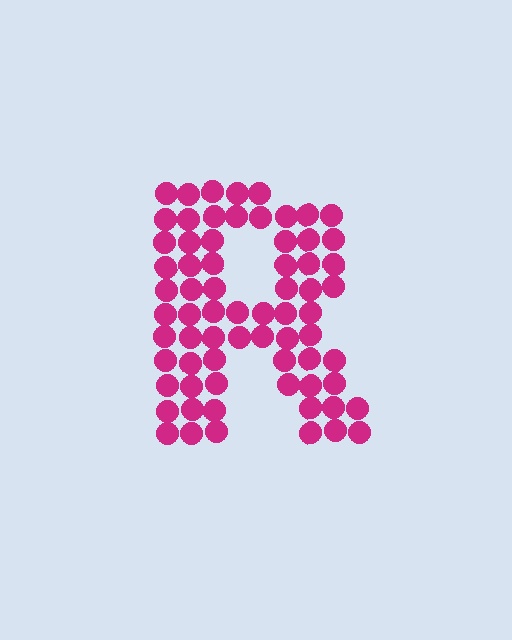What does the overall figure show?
The overall figure shows the letter R.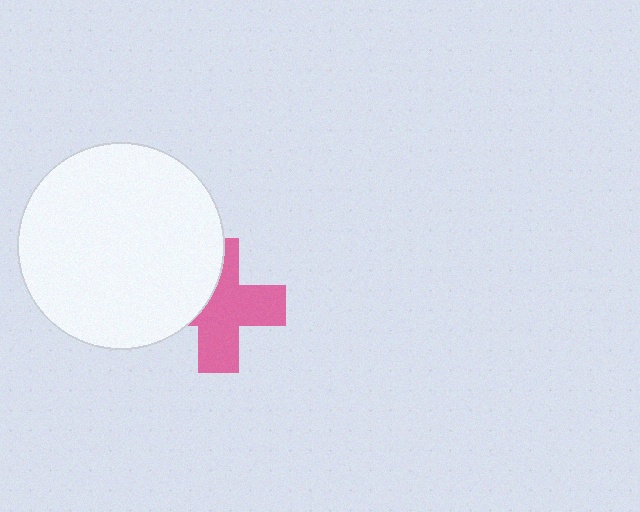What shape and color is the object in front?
The object in front is a white circle.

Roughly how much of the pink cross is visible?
About half of it is visible (roughly 64%).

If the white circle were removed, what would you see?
You would see the complete pink cross.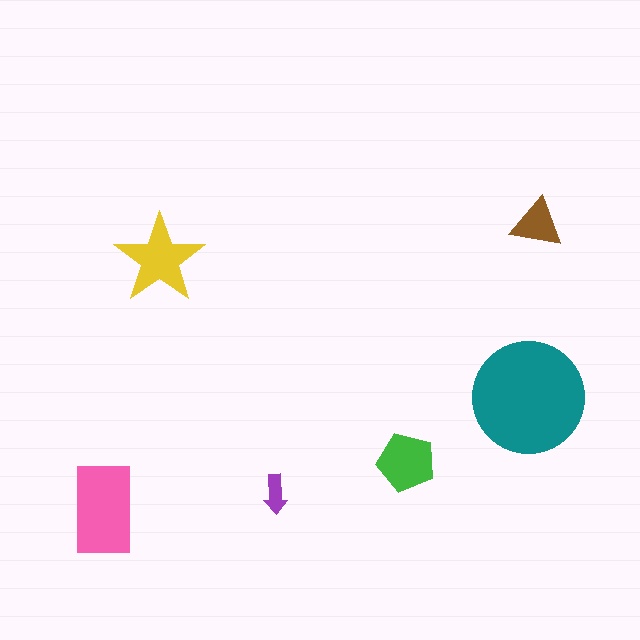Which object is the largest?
The teal circle.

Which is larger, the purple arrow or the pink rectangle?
The pink rectangle.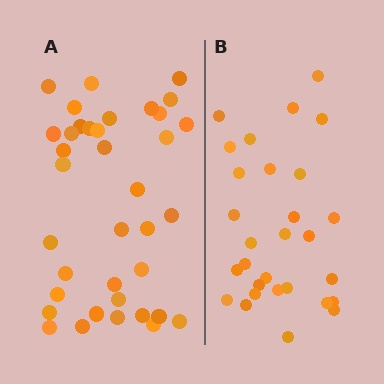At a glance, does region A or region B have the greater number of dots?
Region A (the left region) has more dots.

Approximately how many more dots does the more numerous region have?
Region A has roughly 8 or so more dots than region B.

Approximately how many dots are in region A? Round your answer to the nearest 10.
About 40 dots. (The exact count is 37, which rounds to 40.)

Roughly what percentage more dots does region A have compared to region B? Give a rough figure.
About 30% more.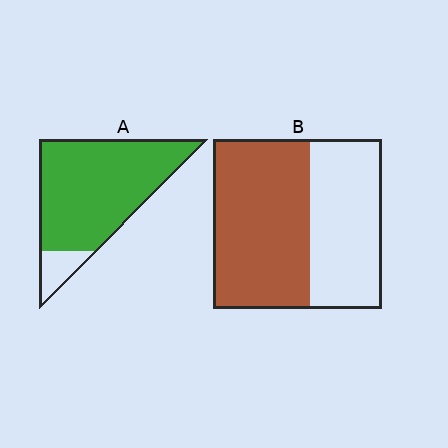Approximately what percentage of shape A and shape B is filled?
A is approximately 90% and B is approximately 55%.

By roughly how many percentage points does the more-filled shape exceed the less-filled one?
By roughly 30 percentage points (A over B).